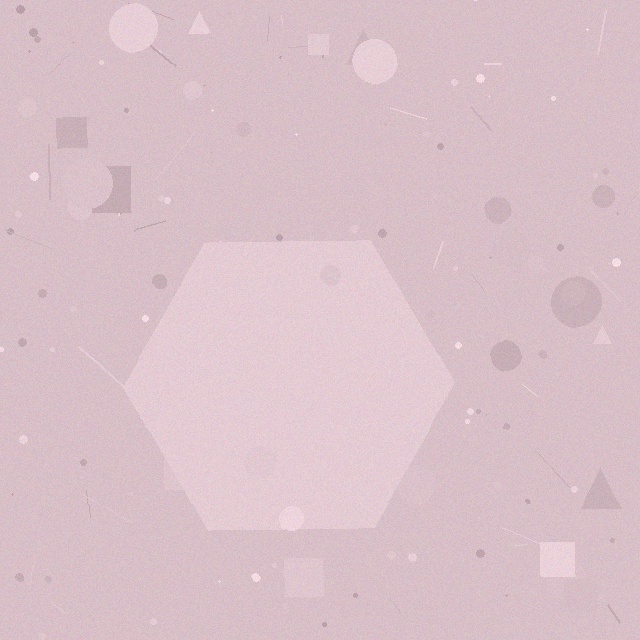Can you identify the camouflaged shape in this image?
The camouflaged shape is a hexagon.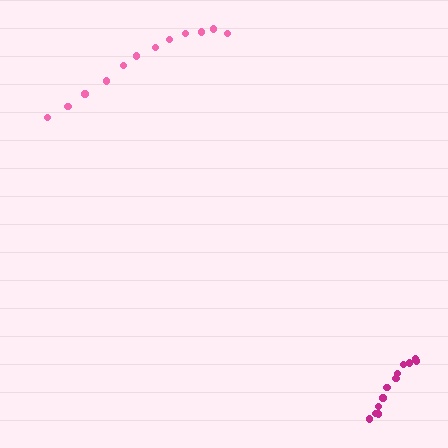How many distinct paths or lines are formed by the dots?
There are 2 distinct paths.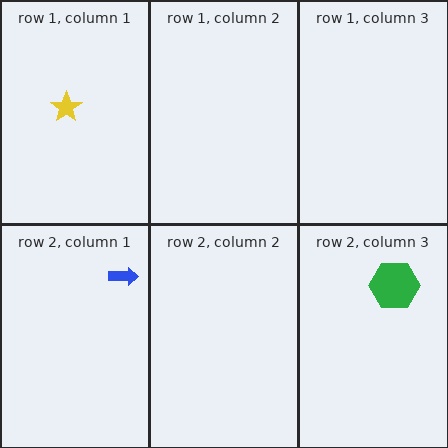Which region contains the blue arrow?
The row 2, column 1 region.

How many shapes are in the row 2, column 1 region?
1.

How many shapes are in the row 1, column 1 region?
1.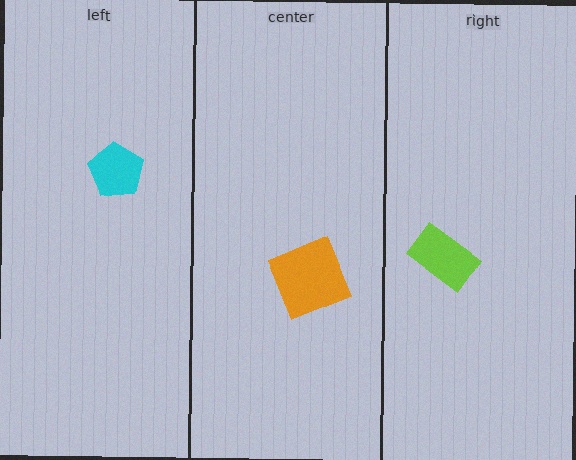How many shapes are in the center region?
1.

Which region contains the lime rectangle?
The right region.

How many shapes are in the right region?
1.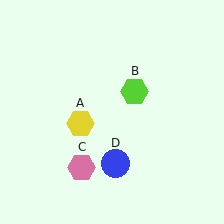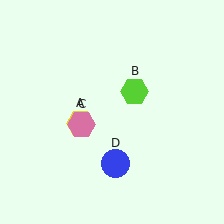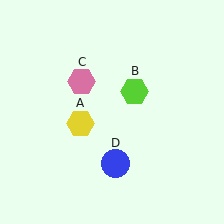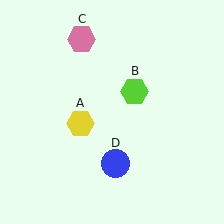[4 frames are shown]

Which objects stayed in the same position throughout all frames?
Yellow hexagon (object A) and lime hexagon (object B) and blue circle (object D) remained stationary.